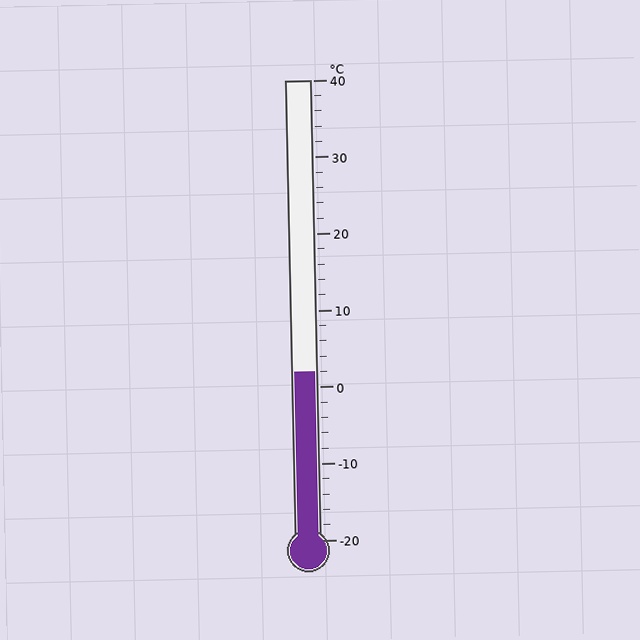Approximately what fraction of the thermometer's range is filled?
The thermometer is filled to approximately 35% of its range.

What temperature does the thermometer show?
The thermometer shows approximately 2°C.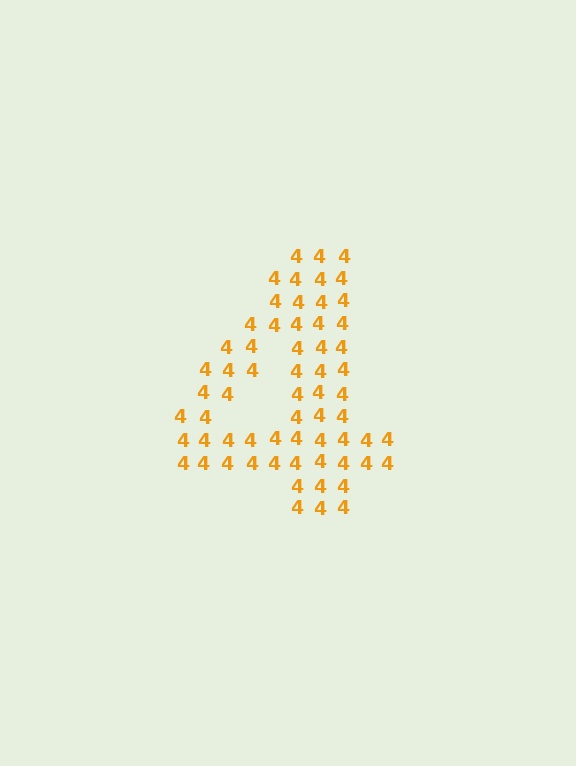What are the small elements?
The small elements are digit 4's.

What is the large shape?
The large shape is the digit 4.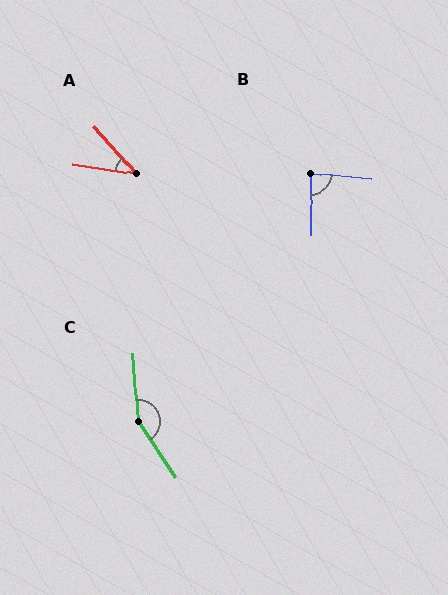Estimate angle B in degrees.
Approximately 85 degrees.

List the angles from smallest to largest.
A (39°), B (85°), C (151°).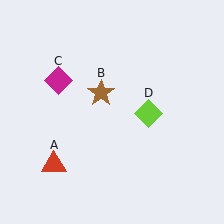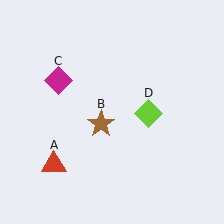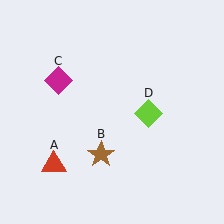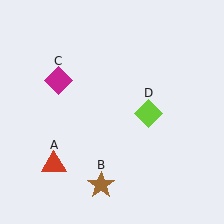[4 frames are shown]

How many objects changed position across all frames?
1 object changed position: brown star (object B).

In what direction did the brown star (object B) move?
The brown star (object B) moved down.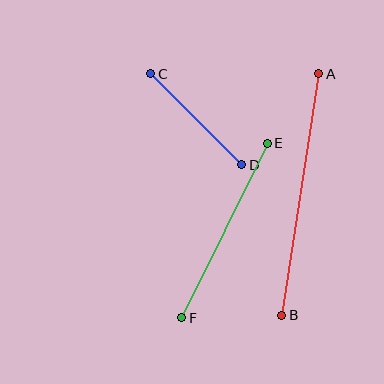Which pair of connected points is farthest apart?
Points A and B are farthest apart.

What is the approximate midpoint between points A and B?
The midpoint is at approximately (300, 194) pixels.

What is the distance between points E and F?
The distance is approximately 194 pixels.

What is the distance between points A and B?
The distance is approximately 244 pixels.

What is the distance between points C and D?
The distance is approximately 128 pixels.